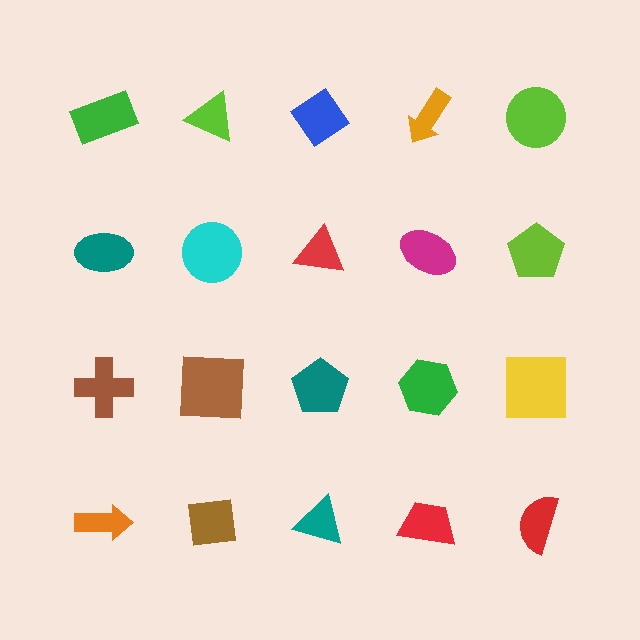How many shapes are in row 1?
5 shapes.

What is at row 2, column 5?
A lime pentagon.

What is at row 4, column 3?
A teal triangle.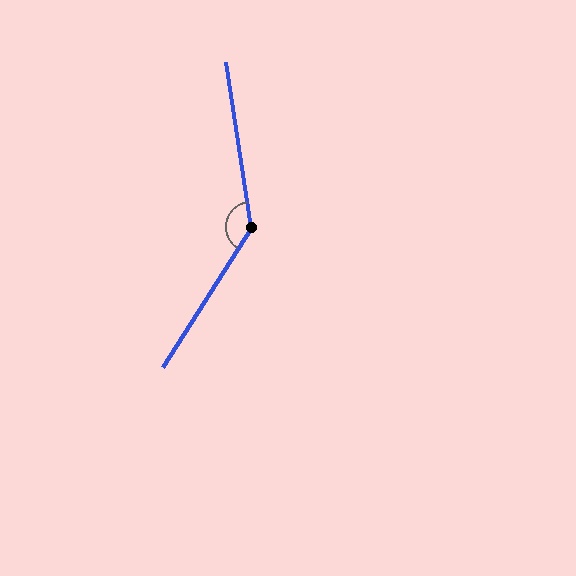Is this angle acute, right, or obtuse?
It is obtuse.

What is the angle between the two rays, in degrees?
Approximately 139 degrees.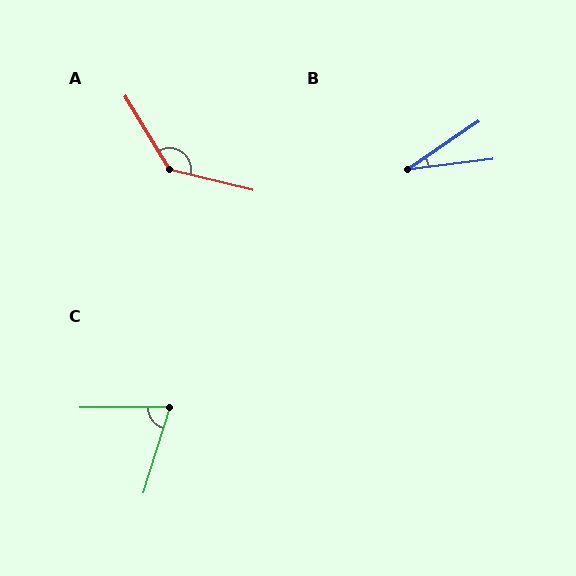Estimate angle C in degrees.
Approximately 72 degrees.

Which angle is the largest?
A, at approximately 135 degrees.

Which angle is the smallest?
B, at approximately 27 degrees.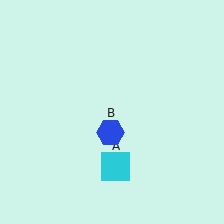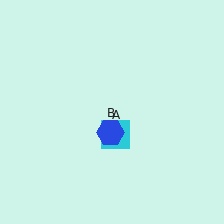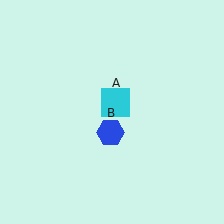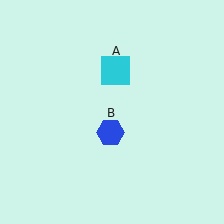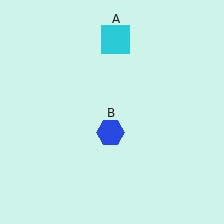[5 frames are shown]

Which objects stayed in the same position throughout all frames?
Blue hexagon (object B) remained stationary.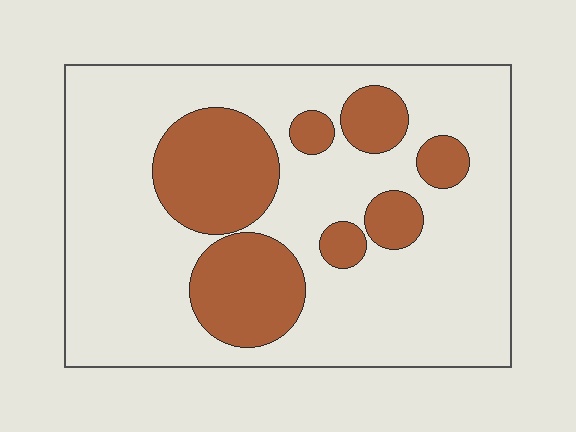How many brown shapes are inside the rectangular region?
7.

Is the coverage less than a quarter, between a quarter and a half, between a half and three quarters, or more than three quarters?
Between a quarter and a half.